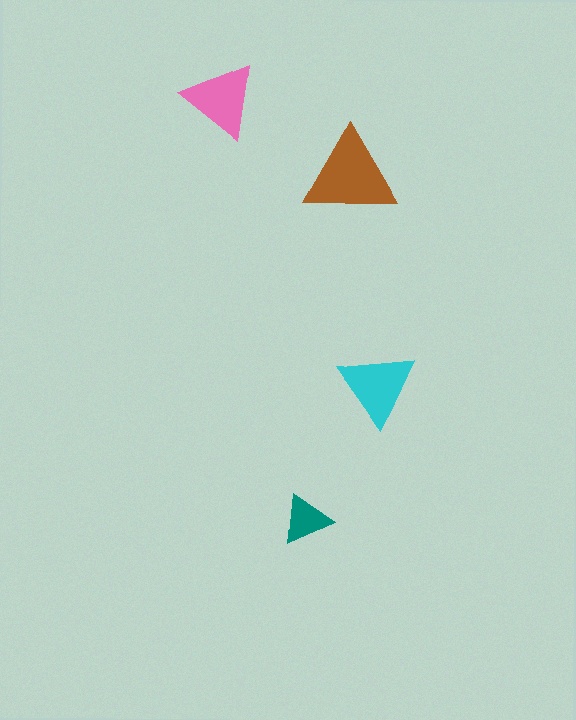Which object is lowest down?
The teal triangle is bottommost.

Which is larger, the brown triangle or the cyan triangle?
The brown one.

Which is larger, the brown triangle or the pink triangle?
The brown one.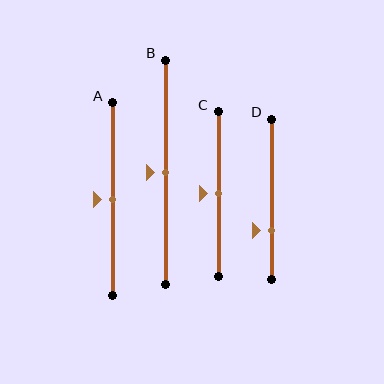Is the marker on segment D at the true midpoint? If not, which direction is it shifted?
No, the marker on segment D is shifted downward by about 19% of the segment length.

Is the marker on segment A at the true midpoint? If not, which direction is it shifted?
Yes, the marker on segment A is at the true midpoint.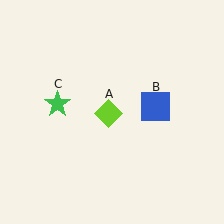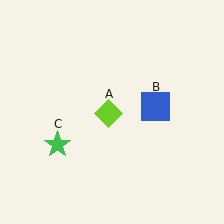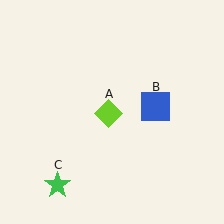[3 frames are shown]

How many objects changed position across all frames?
1 object changed position: green star (object C).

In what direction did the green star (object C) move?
The green star (object C) moved down.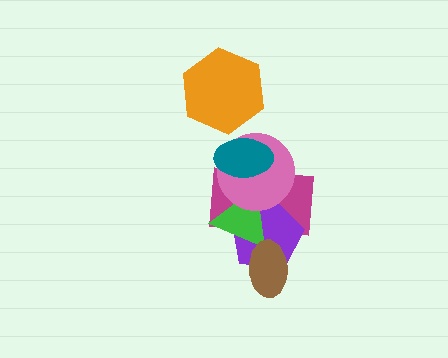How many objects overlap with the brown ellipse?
3 objects overlap with the brown ellipse.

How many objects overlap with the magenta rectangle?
5 objects overlap with the magenta rectangle.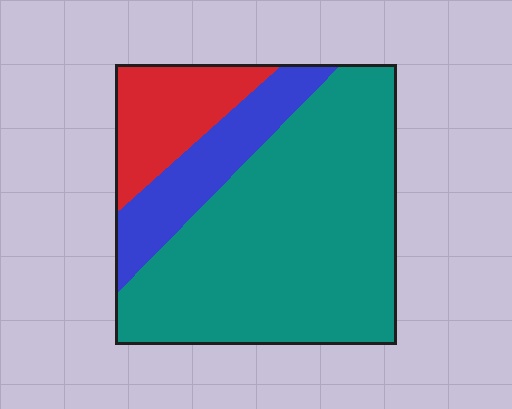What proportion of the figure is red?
Red takes up about one sixth (1/6) of the figure.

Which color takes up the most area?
Teal, at roughly 65%.